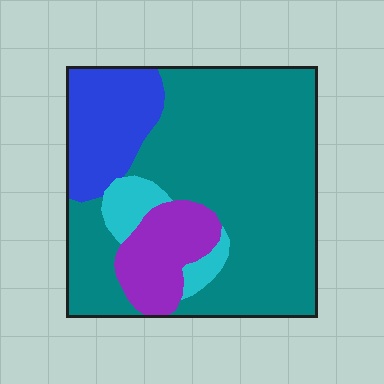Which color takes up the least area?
Cyan, at roughly 5%.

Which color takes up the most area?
Teal, at roughly 65%.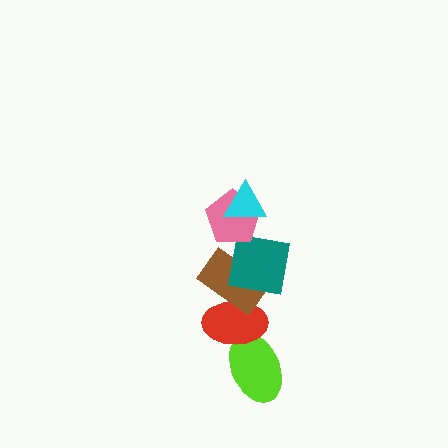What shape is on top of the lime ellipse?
The red ellipse is on top of the lime ellipse.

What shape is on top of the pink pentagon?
The cyan triangle is on top of the pink pentagon.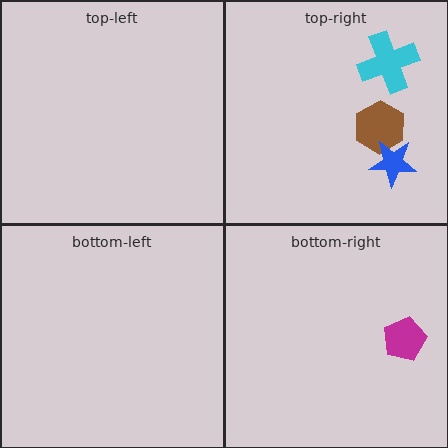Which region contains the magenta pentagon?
The bottom-right region.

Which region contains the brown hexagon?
The top-right region.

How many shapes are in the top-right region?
3.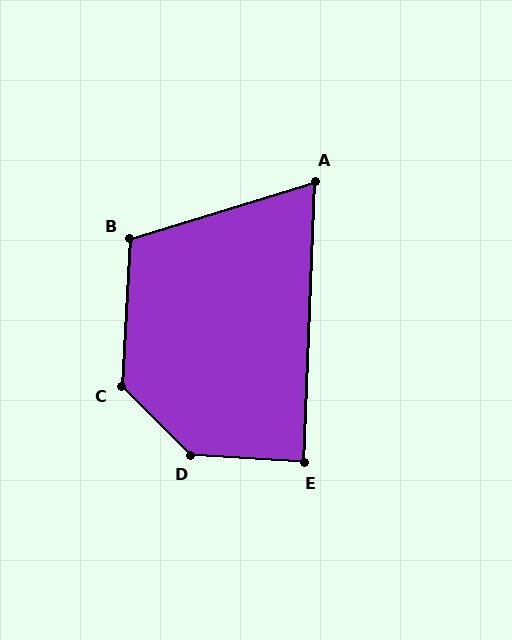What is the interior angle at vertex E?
Approximately 89 degrees (approximately right).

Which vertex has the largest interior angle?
D, at approximately 139 degrees.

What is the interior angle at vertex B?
Approximately 110 degrees (obtuse).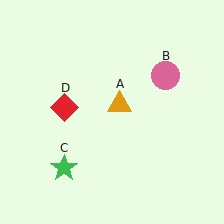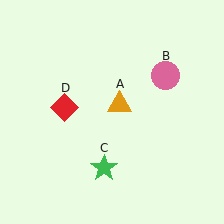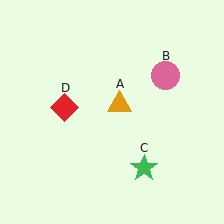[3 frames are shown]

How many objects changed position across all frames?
1 object changed position: green star (object C).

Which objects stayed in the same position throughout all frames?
Orange triangle (object A) and pink circle (object B) and red diamond (object D) remained stationary.